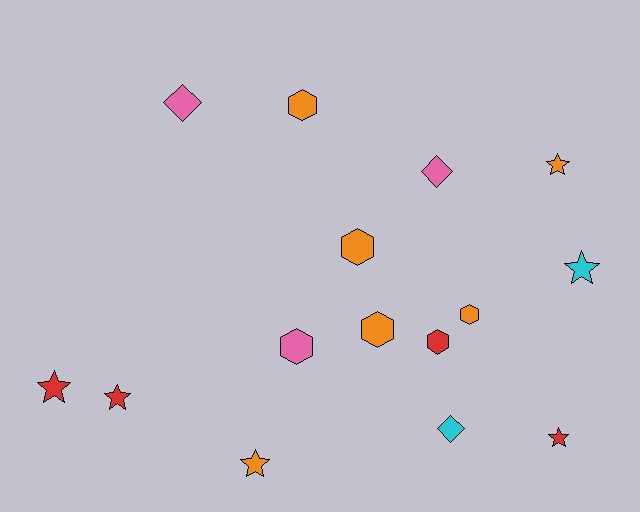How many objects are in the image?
There are 15 objects.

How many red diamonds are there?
There are no red diamonds.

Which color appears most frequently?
Orange, with 6 objects.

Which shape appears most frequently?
Star, with 6 objects.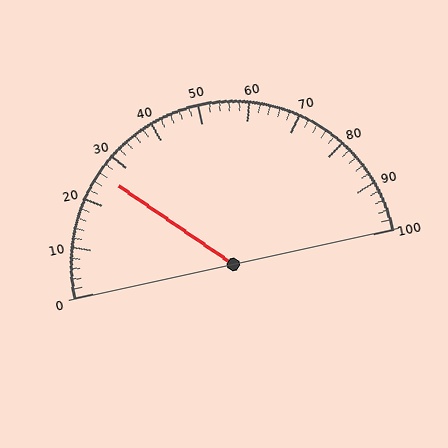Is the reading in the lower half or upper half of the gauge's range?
The reading is in the lower half of the range (0 to 100).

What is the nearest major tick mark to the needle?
The nearest major tick mark is 30.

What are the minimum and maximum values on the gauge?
The gauge ranges from 0 to 100.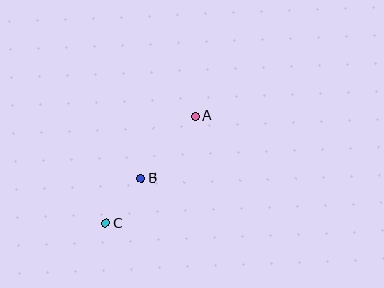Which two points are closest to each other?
Points B and C are closest to each other.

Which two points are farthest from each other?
Points A and C are farthest from each other.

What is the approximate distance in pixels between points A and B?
The distance between A and B is approximately 82 pixels.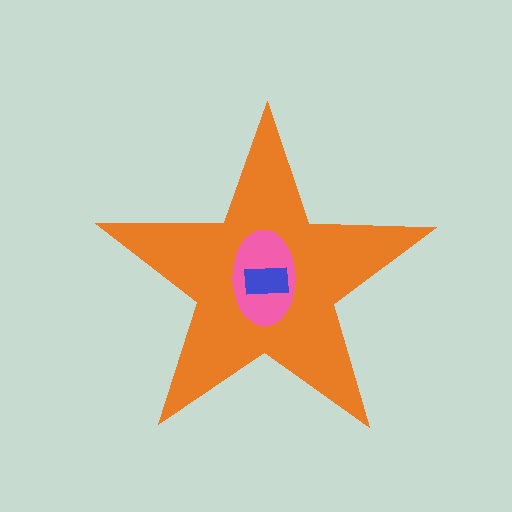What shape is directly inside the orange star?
The pink ellipse.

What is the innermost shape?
The blue rectangle.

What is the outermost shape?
The orange star.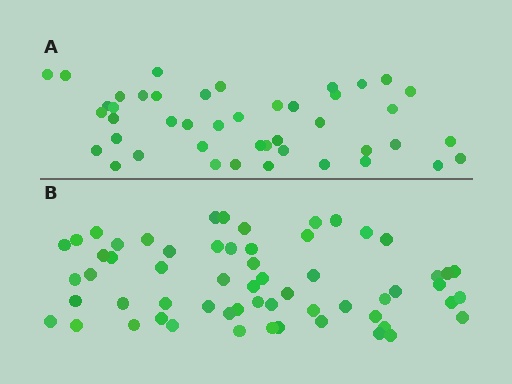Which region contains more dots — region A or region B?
Region B (the bottom region) has more dots.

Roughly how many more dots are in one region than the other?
Region B has approximately 15 more dots than region A.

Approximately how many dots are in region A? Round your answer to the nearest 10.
About 40 dots. (The exact count is 44, which rounds to 40.)